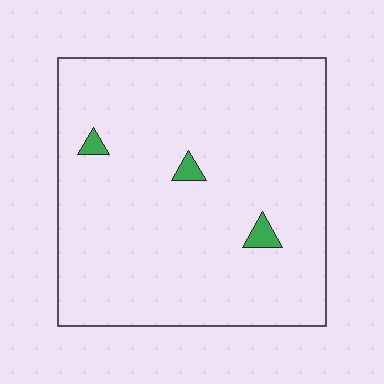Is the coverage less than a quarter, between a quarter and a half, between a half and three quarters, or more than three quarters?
Less than a quarter.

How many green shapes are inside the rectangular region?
3.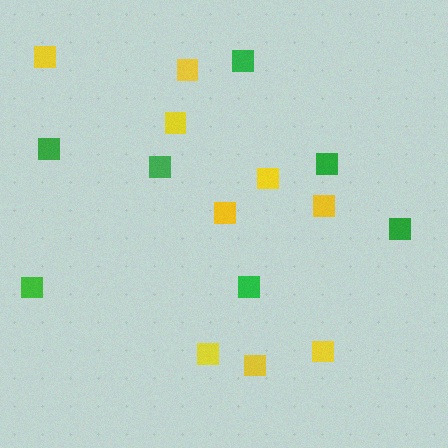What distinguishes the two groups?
There are 2 groups: one group of yellow squares (9) and one group of green squares (7).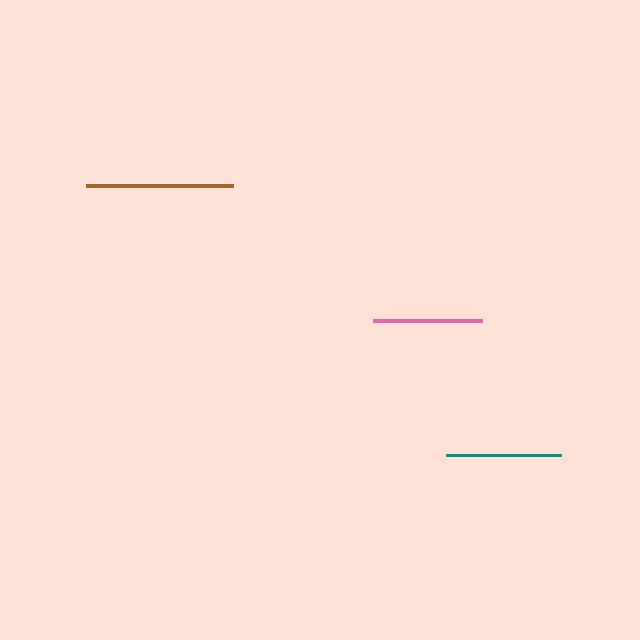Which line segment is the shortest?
The pink line is the shortest at approximately 109 pixels.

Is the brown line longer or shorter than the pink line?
The brown line is longer than the pink line.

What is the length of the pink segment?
The pink segment is approximately 109 pixels long.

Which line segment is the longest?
The brown line is the longest at approximately 148 pixels.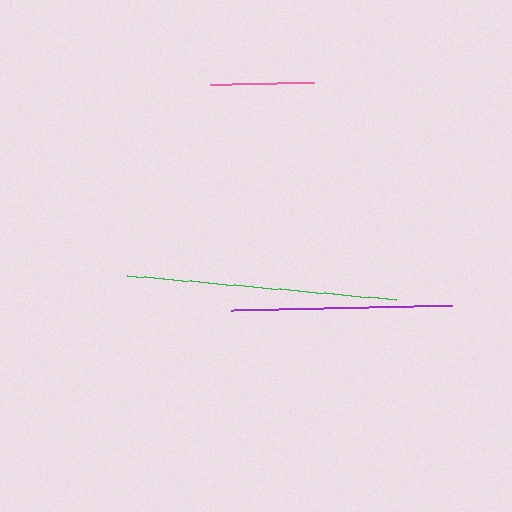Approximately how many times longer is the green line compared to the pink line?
The green line is approximately 2.6 times the length of the pink line.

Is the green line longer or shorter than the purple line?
The green line is longer than the purple line.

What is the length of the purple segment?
The purple segment is approximately 221 pixels long.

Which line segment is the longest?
The green line is the longest at approximately 269 pixels.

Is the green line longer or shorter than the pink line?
The green line is longer than the pink line.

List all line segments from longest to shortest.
From longest to shortest: green, purple, pink.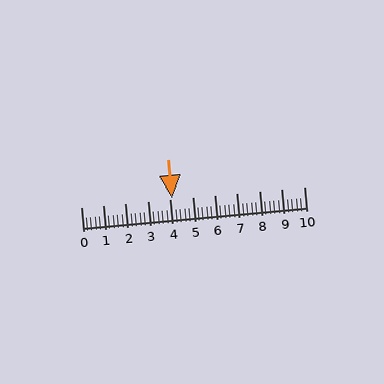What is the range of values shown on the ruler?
The ruler shows values from 0 to 10.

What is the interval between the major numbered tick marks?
The major tick marks are spaced 1 units apart.